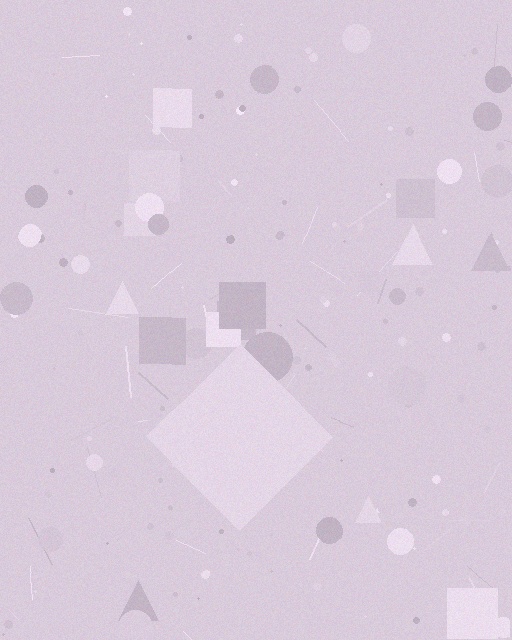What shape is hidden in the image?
A diamond is hidden in the image.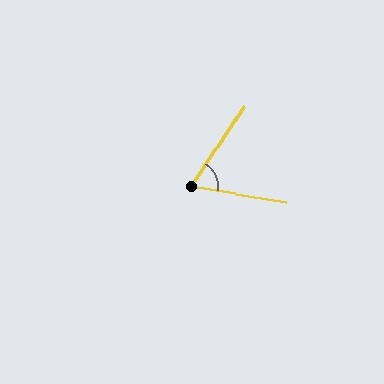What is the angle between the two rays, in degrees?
Approximately 67 degrees.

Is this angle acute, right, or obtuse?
It is acute.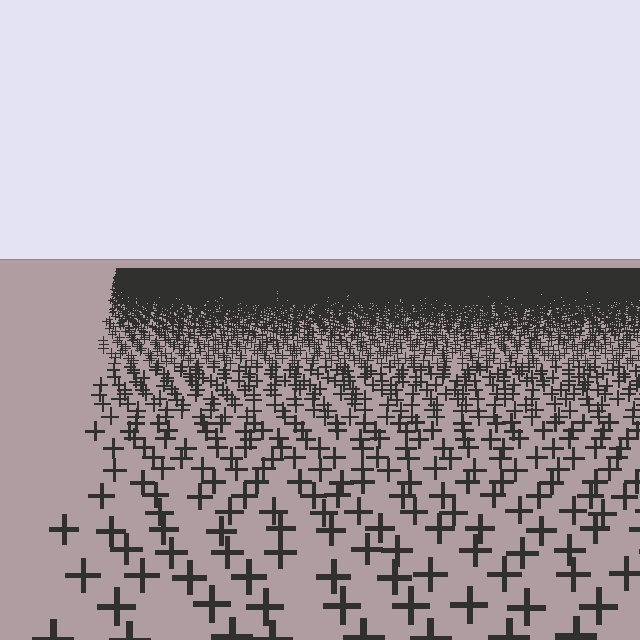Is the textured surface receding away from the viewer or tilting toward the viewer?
The surface is receding away from the viewer. Texture elements get smaller and denser toward the top.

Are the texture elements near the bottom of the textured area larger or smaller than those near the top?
Larger. Near the bottom, elements are closer to the viewer and appear at a bigger on-screen size.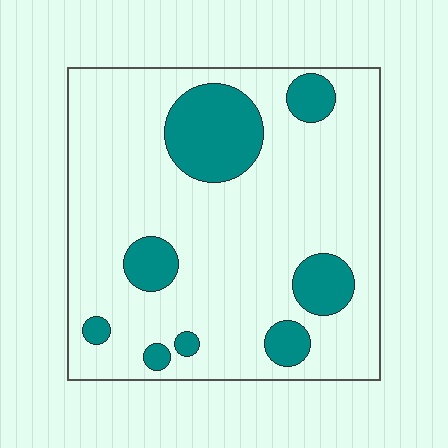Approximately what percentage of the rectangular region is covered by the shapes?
Approximately 20%.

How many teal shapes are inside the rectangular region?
8.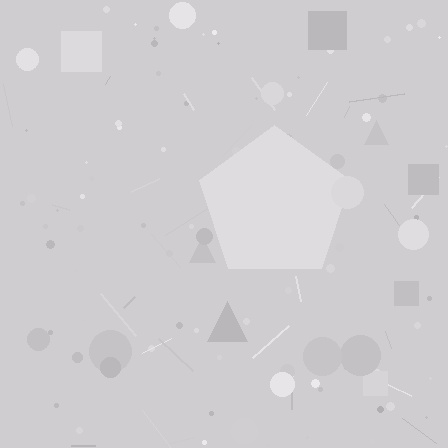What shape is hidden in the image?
A pentagon is hidden in the image.